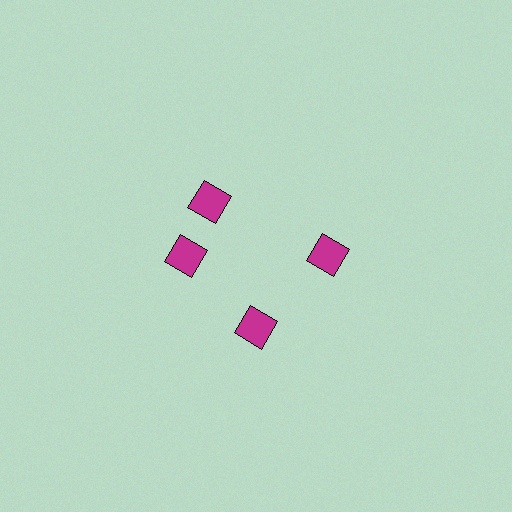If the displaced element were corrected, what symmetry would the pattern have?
It would have 4-fold rotational symmetry — the pattern would map onto itself every 90 degrees.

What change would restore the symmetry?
The symmetry would be restored by rotating it back into even spacing with its neighbors so that all 4 diamonds sit at equal angles and equal distance from the center.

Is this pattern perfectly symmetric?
No. The 4 magenta diamonds are arranged in a ring, but one element near the 12 o'clock position is rotated out of alignment along the ring, breaking the 4-fold rotational symmetry.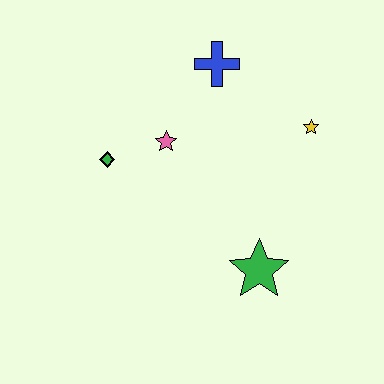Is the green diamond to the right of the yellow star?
No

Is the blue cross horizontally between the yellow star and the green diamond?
Yes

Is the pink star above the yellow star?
No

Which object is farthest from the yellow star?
The green diamond is farthest from the yellow star.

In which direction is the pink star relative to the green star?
The pink star is above the green star.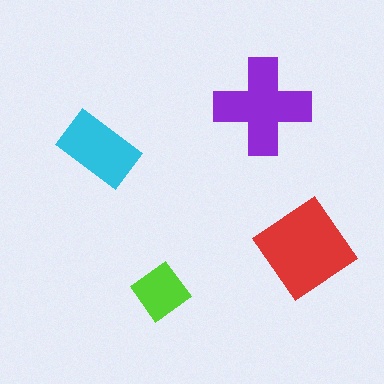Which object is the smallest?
The lime diamond.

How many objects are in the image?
There are 4 objects in the image.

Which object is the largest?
The red diamond.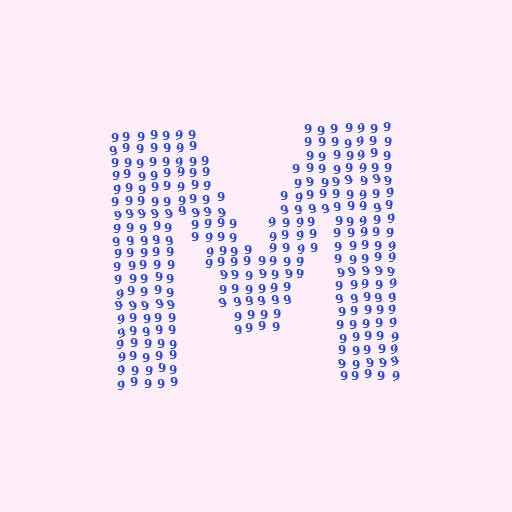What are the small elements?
The small elements are digit 9's.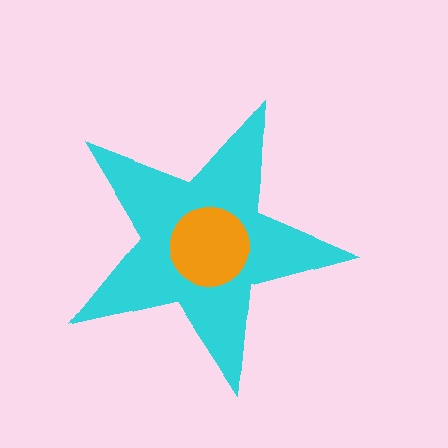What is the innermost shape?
The orange circle.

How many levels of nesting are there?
2.